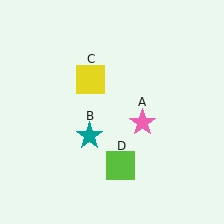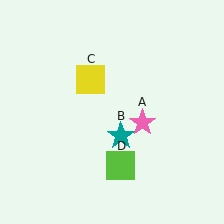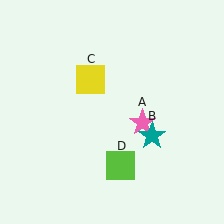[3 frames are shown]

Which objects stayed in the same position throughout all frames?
Pink star (object A) and yellow square (object C) and lime square (object D) remained stationary.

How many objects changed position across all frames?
1 object changed position: teal star (object B).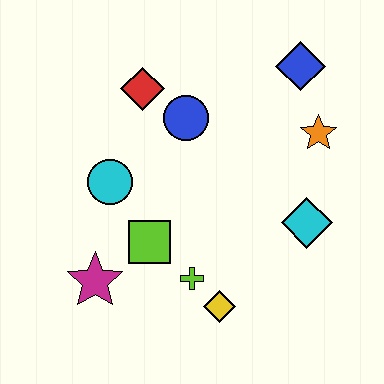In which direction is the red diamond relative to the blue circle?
The red diamond is to the left of the blue circle.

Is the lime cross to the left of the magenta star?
No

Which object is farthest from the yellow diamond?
The blue diamond is farthest from the yellow diamond.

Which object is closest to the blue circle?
The red diamond is closest to the blue circle.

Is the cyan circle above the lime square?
Yes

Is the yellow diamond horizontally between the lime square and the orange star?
Yes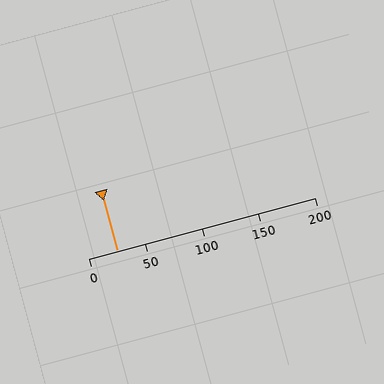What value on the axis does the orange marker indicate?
The marker indicates approximately 25.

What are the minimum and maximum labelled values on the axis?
The axis runs from 0 to 200.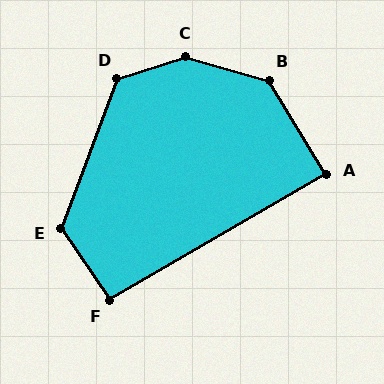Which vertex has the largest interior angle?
C, at approximately 146 degrees.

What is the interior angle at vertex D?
Approximately 129 degrees (obtuse).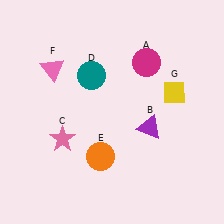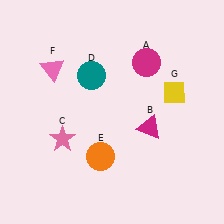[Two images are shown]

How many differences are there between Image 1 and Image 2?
There is 1 difference between the two images.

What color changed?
The triangle (B) changed from purple in Image 1 to magenta in Image 2.